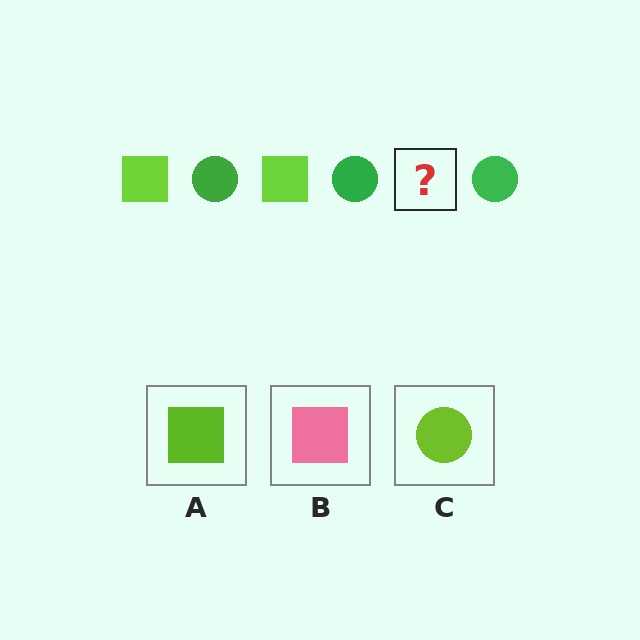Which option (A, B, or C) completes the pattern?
A.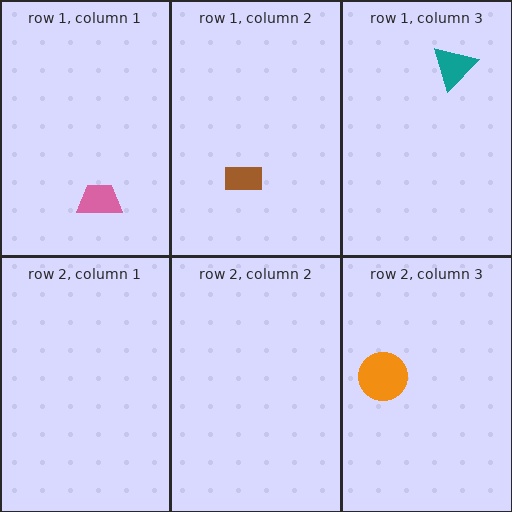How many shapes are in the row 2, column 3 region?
1.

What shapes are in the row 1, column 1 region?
The pink trapezoid.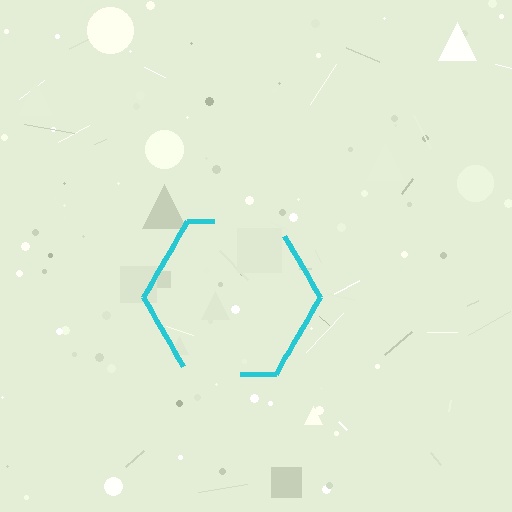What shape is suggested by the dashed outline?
The dashed outline suggests a hexagon.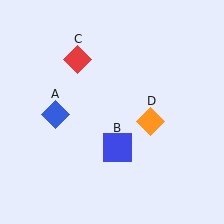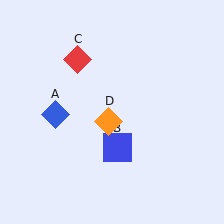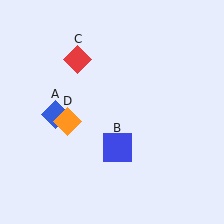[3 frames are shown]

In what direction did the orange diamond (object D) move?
The orange diamond (object D) moved left.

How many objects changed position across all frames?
1 object changed position: orange diamond (object D).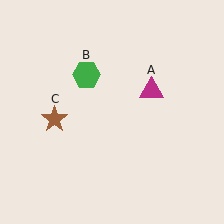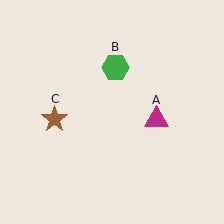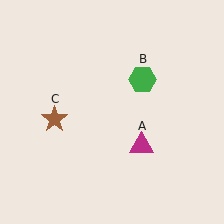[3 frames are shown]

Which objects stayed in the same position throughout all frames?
Brown star (object C) remained stationary.